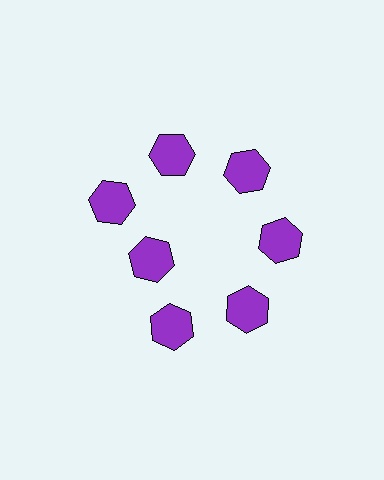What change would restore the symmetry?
The symmetry would be restored by moving it outward, back onto the ring so that all 7 hexagons sit at equal angles and equal distance from the center.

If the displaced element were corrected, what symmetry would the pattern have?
It would have 7-fold rotational symmetry — the pattern would map onto itself every 51 degrees.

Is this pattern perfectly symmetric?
No. The 7 purple hexagons are arranged in a ring, but one element near the 8 o'clock position is pulled inward toward the center, breaking the 7-fold rotational symmetry.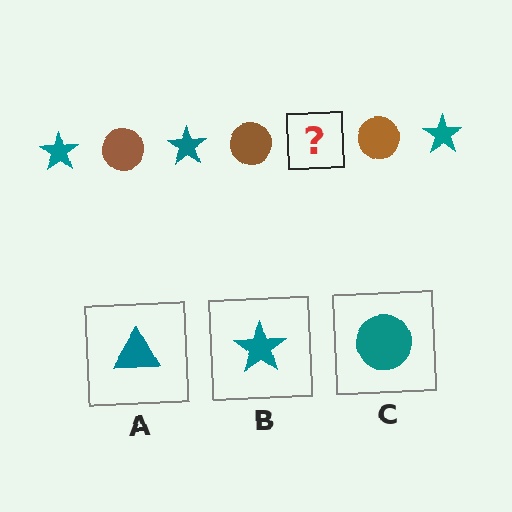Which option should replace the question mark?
Option B.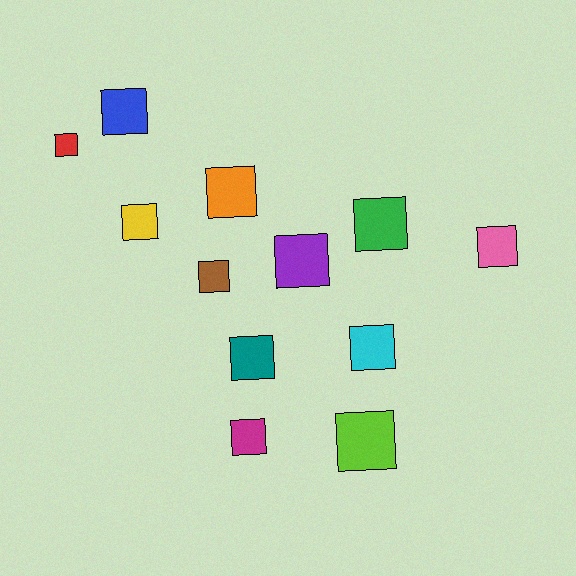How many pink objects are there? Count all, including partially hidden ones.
There is 1 pink object.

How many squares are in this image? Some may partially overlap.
There are 12 squares.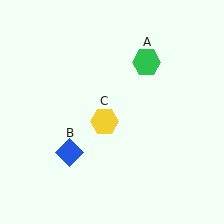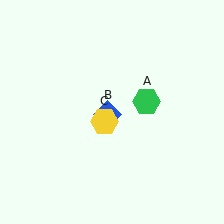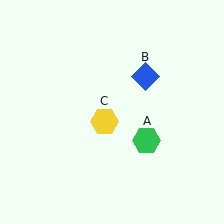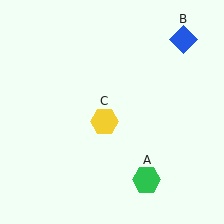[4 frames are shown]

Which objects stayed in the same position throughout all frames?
Yellow hexagon (object C) remained stationary.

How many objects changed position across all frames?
2 objects changed position: green hexagon (object A), blue diamond (object B).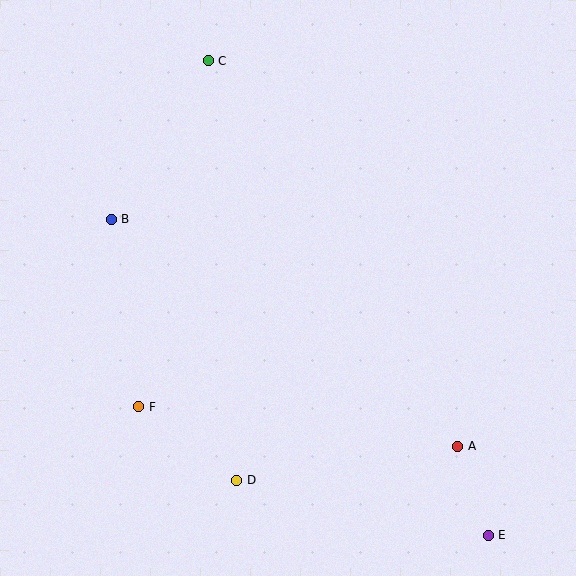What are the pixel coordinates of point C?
Point C is at (208, 61).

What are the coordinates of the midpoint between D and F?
The midpoint between D and F is at (188, 443).